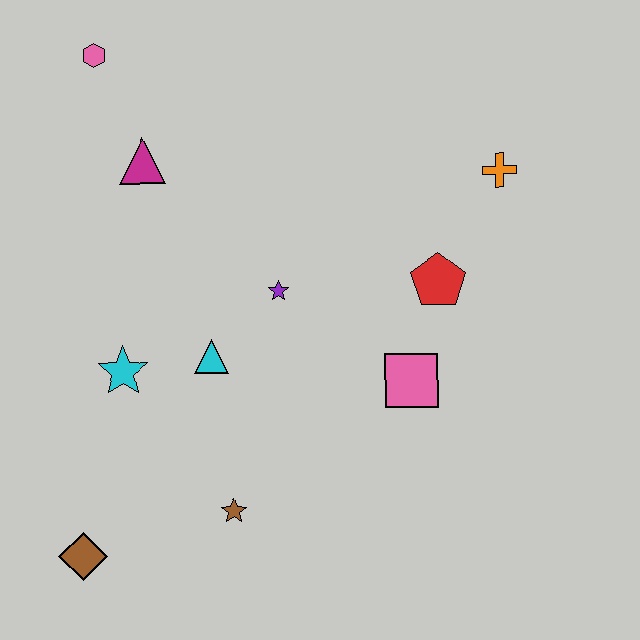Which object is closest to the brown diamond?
The brown star is closest to the brown diamond.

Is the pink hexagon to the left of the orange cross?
Yes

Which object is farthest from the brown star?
The pink hexagon is farthest from the brown star.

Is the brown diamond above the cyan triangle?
No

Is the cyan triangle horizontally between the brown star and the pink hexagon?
Yes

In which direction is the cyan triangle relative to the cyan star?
The cyan triangle is to the right of the cyan star.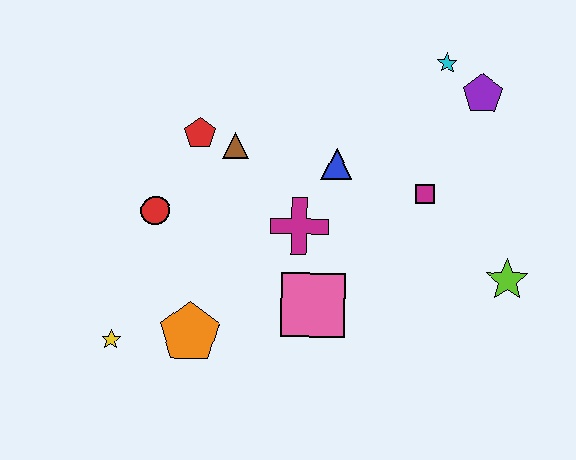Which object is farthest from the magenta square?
The yellow star is farthest from the magenta square.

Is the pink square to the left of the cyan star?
Yes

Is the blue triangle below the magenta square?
No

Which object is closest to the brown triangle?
The red pentagon is closest to the brown triangle.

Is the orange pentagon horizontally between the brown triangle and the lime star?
No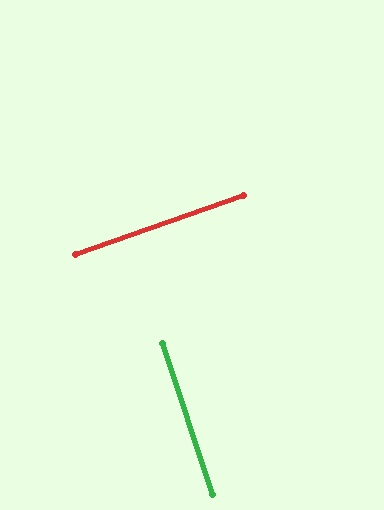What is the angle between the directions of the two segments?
Approximately 89 degrees.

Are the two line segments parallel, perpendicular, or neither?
Perpendicular — they meet at approximately 89°.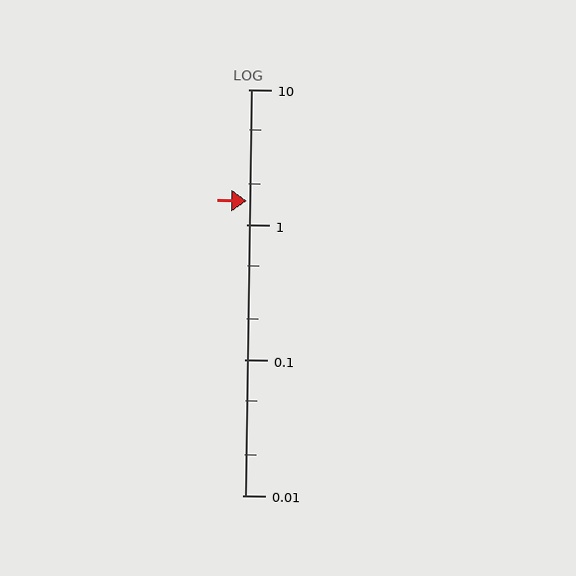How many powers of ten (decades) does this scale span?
The scale spans 3 decades, from 0.01 to 10.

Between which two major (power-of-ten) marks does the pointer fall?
The pointer is between 1 and 10.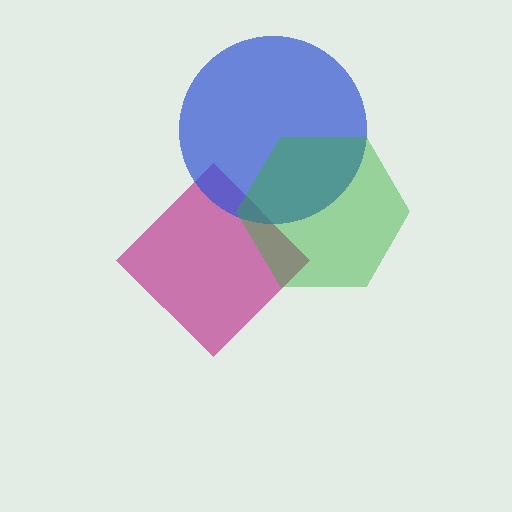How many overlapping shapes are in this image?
There are 3 overlapping shapes in the image.